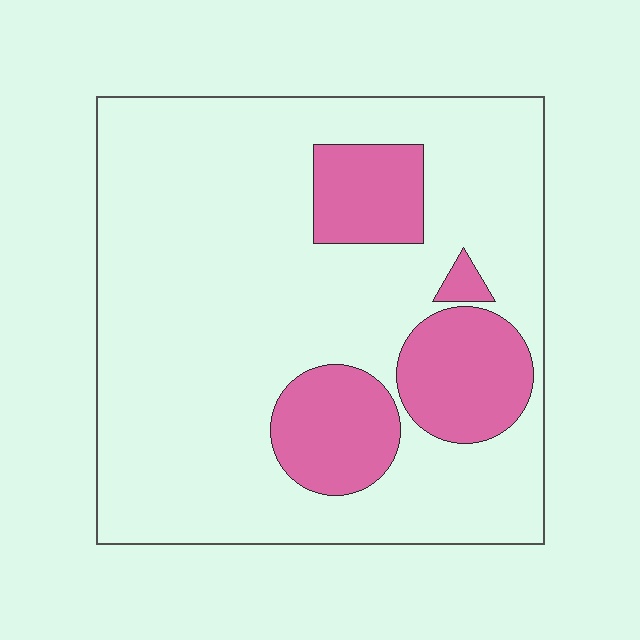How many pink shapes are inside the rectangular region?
4.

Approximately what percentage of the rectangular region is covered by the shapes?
Approximately 20%.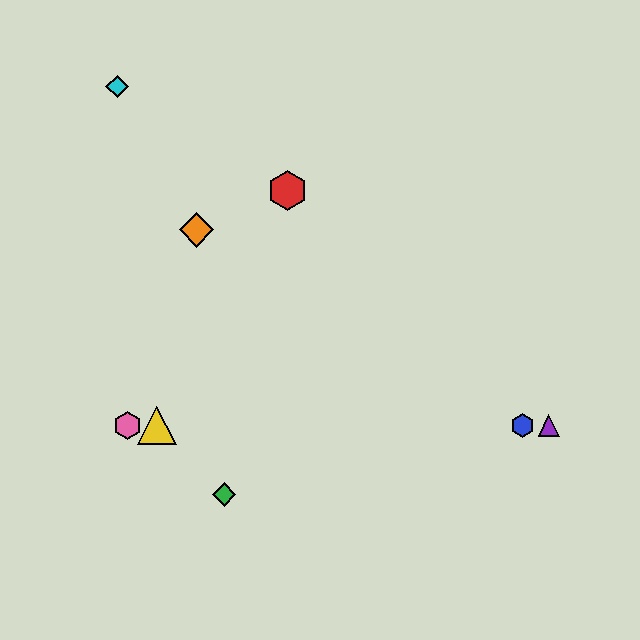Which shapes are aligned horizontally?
The blue hexagon, the yellow triangle, the purple triangle, the pink hexagon are aligned horizontally.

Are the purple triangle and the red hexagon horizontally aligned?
No, the purple triangle is at y≈425 and the red hexagon is at y≈191.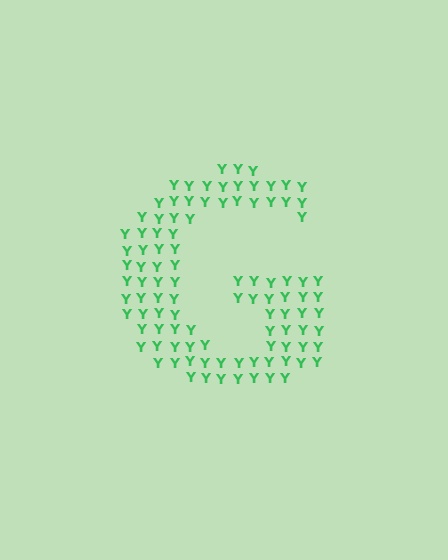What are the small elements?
The small elements are letter Y's.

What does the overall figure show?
The overall figure shows the letter G.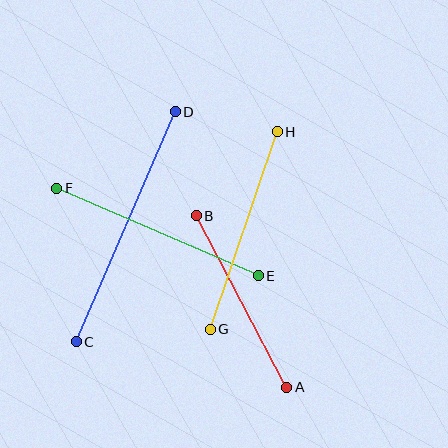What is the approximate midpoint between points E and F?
The midpoint is at approximately (158, 232) pixels.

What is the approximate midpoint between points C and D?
The midpoint is at approximately (126, 227) pixels.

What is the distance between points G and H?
The distance is approximately 209 pixels.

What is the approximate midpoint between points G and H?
The midpoint is at approximately (244, 231) pixels.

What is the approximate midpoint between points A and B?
The midpoint is at approximately (242, 301) pixels.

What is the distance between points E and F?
The distance is approximately 220 pixels.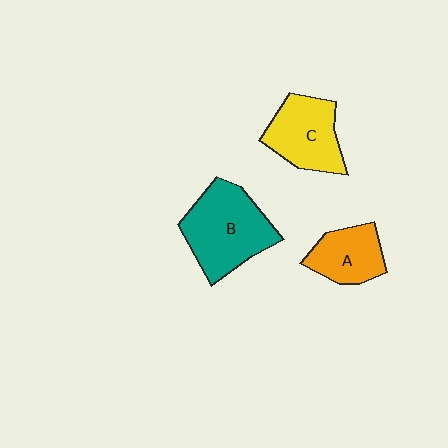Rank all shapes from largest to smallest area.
From largest to smallest: B (teal), C (yellow), A (orange).